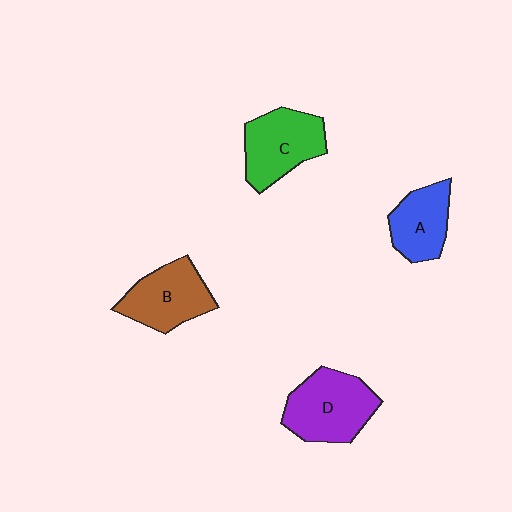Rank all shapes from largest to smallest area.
From largest to smallest: D (purple), C (green), B (brown), A (blue).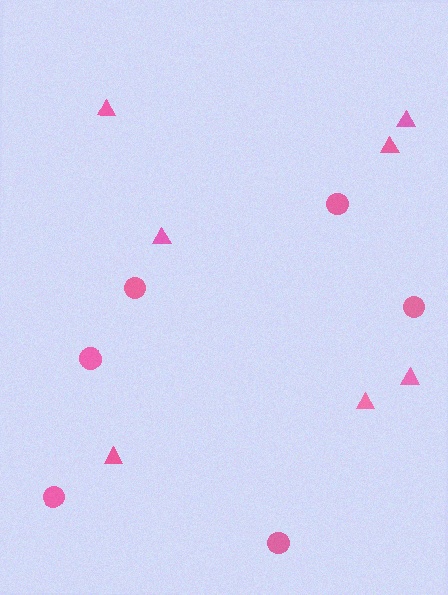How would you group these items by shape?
There are 2 groups: one group of triangles (7) and one group of circles (6).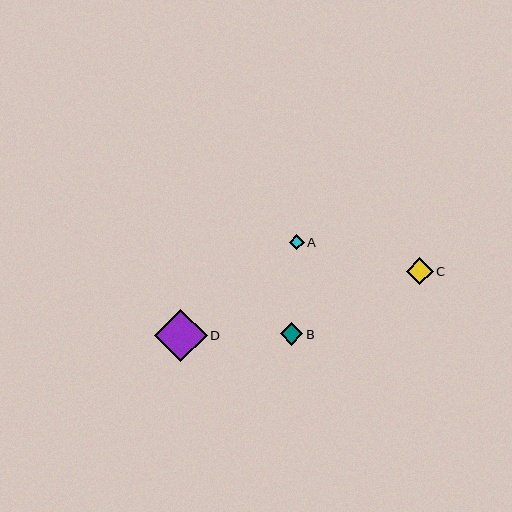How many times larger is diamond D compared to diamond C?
Diamond D is approximately 2.0 times the size of diamond C.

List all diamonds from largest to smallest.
From largest to smallest: D, C, B, A.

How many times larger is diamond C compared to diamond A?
Diamond C is approximately 1.8 times the size of diamond A.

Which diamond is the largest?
Diamond D is the largest with a size of approximately 52 pixels.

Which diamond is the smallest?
Diamond A is the smallest with a size of approximately 15 pixels.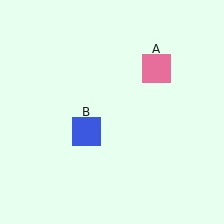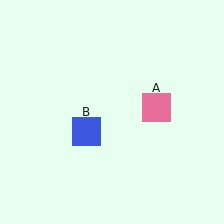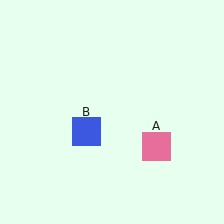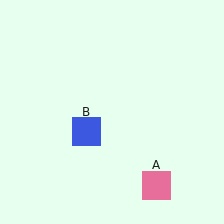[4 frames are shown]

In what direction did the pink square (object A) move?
The pink square (object A) moved down.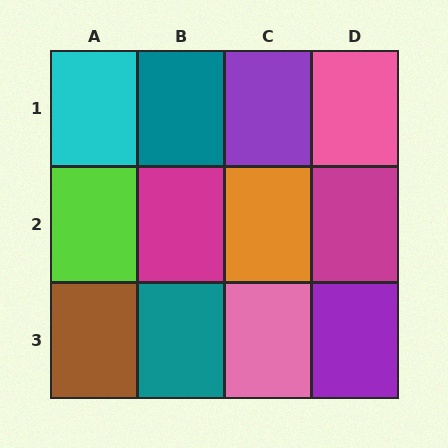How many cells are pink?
2 cells are pink.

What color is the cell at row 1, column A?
Cyan.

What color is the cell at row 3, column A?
Brown.